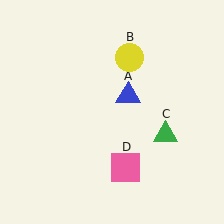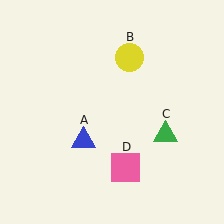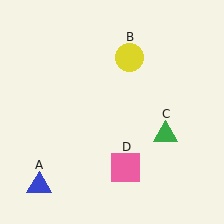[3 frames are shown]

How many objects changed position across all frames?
1 object changed position: blue triangle (object A).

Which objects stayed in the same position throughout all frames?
Yellow circle (object B) and green triangle (object C) and pink square (object D) remained stationary.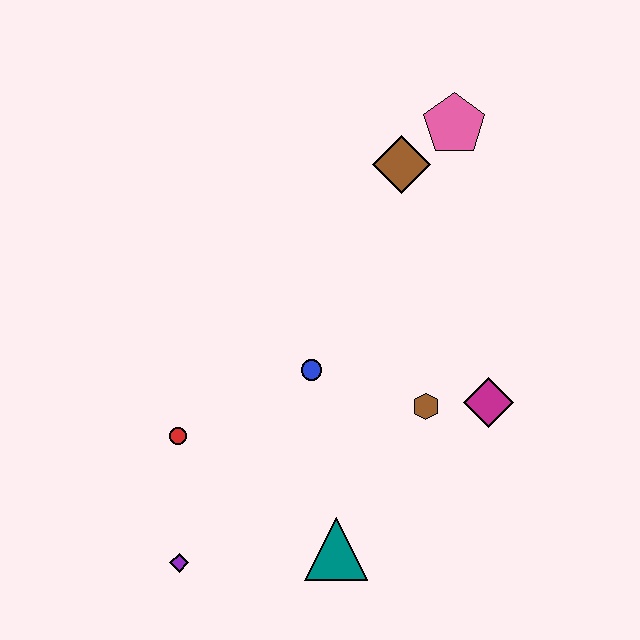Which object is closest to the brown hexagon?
The magenta diamond is closest to the brown hexagon.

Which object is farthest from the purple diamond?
The pink pentagon is farthest from the purple diamond.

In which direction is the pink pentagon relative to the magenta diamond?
The pink pentagon is above the magenta diamond.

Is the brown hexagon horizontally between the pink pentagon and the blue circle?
Yes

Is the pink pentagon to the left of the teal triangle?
No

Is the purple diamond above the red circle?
No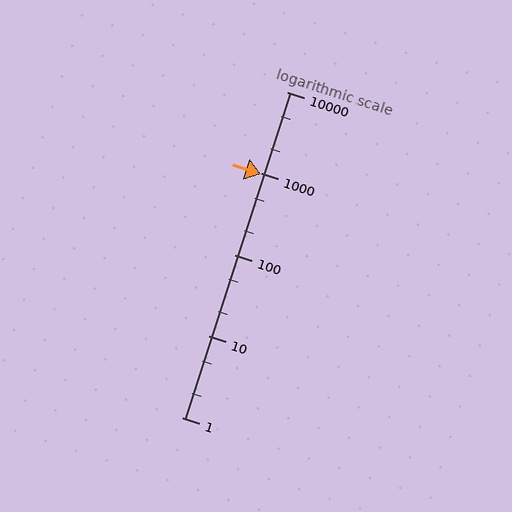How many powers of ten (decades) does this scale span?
The scale spans 4 decades, from 1 to 10000.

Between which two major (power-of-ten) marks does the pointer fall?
The pointer is between 100 and 1000.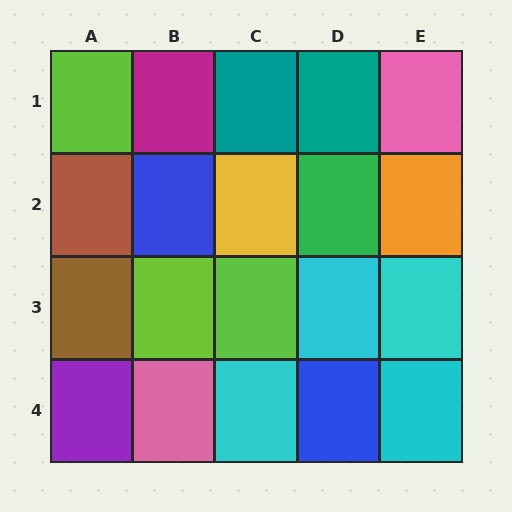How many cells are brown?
2 cells are brown.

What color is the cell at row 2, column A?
Brown.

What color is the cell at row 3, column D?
Cyan.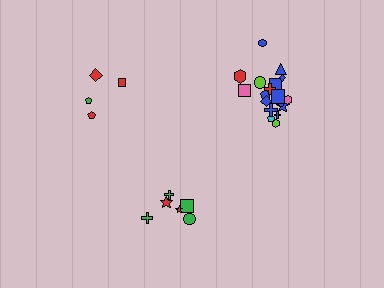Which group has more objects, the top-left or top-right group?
The top-right group.